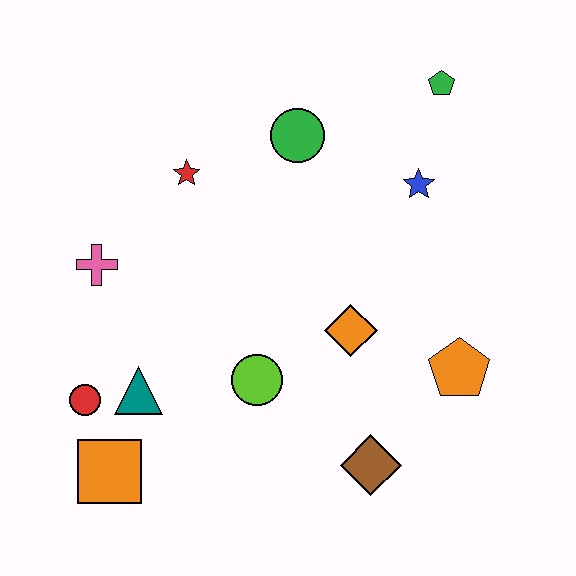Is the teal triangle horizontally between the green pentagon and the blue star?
No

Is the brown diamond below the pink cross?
Yes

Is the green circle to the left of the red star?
No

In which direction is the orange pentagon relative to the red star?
The orange pentagon is to the right of the red star.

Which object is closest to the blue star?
The green pentagon is closest to the blue star.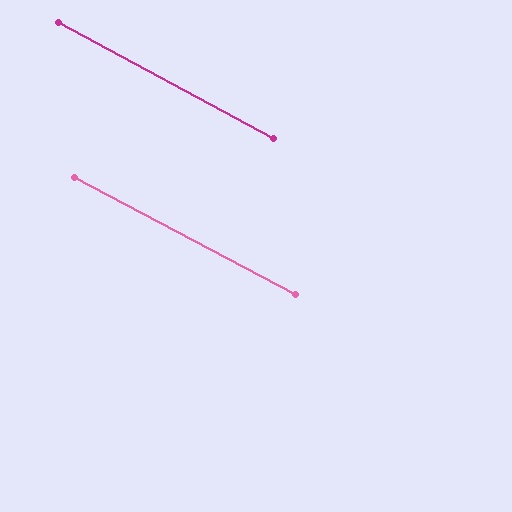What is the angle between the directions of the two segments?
Approximately 0 degrees.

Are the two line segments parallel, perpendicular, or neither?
Parallel — their directions differ by only 0.3°.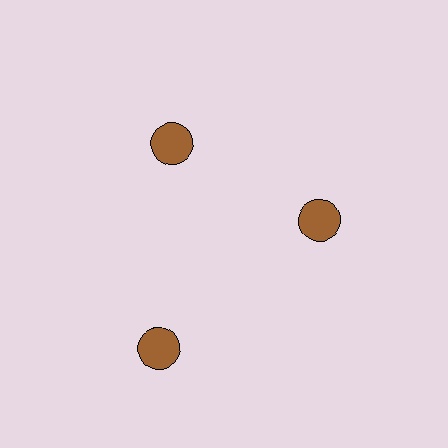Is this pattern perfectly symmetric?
No. The 3 brown circles are arranged in a ring, but one element near the 7 o'clock position is pushed outward from the center, breaking the 3-fold rotational symmetry.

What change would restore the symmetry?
The symmetry would be restored by moving it inward, back onto the ring so that all 3 circles sit at equal angles and equal distance from the center.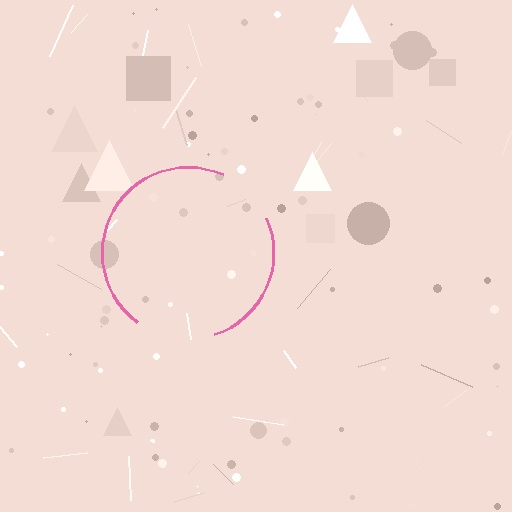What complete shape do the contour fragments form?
The contour fragments form a circle.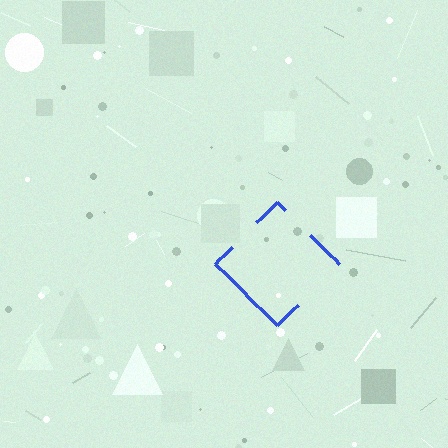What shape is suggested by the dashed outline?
The dashed outline suggests a diamond.